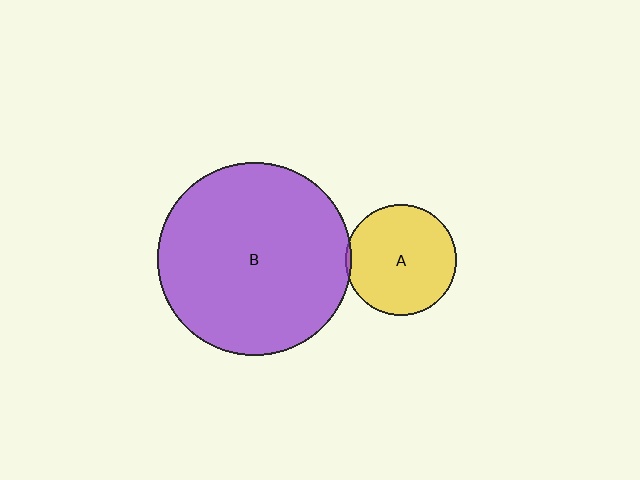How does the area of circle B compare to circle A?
Approximately 3.0 times.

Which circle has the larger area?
Circle B (purple).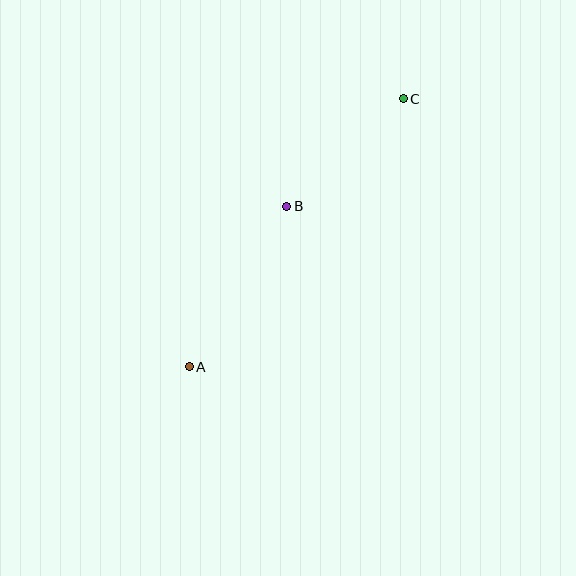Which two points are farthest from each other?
Points A and C are farthest from each other.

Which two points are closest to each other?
Points B and C are closest to each other.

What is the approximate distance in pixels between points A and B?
The distance between A and B is approximately 188 pixels.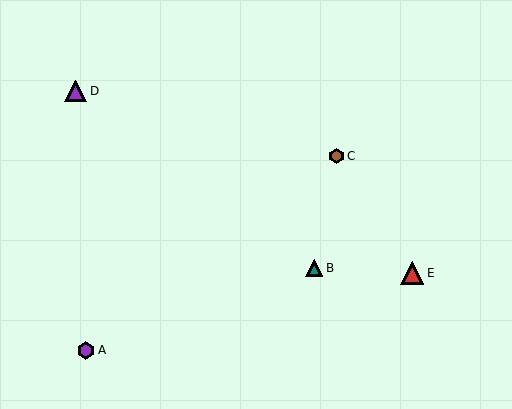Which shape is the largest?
The red triangle (labeled E) is the largest.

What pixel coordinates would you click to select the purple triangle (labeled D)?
Click at (76, 91) to select the purple triangle D.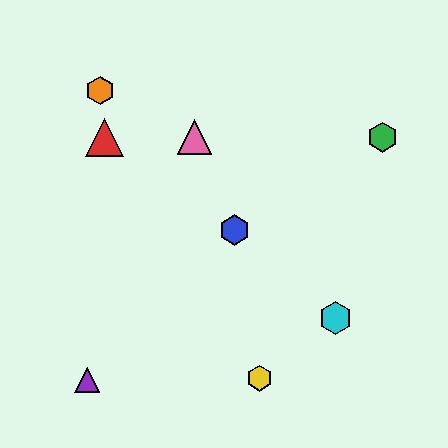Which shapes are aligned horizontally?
The red triangle, the green hexagon, the pink triangle are aligned horizontally.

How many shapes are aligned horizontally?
3 shapes (the red triangle, the green hexagon, the pink triangle) are aligned horizontally.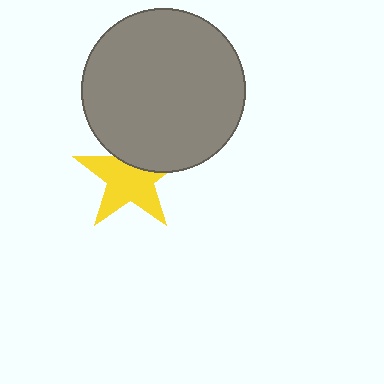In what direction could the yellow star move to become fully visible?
The yellow star could move down. That would shift it out from behind the gray circle entirely.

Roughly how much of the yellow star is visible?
Most of it is visible (roughly 67%).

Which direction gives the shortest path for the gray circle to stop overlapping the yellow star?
Moving up gives the shortest separation.